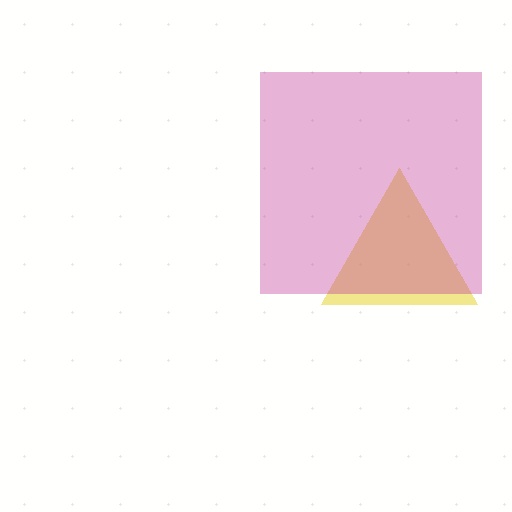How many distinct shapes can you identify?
There are 2 distinct shapes: a yellow triangle, a magenta square.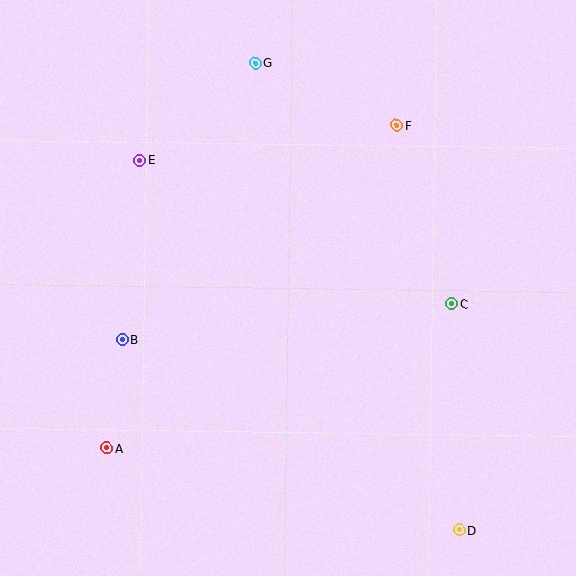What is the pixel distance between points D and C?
The distance between D and C is 227 pixels.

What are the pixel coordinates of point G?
Point G is at (255, 63).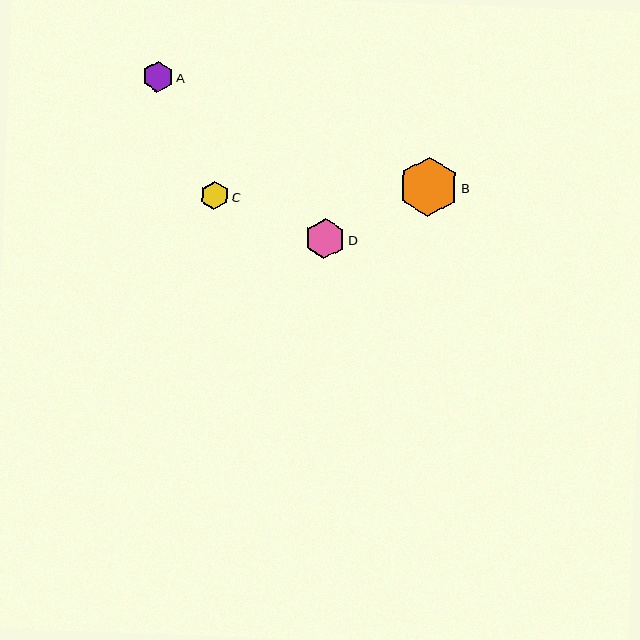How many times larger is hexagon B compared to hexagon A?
Hexagon B is approximately 1.9 times the size of hexagon A.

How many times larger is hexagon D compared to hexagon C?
Hexagon D is approximately 1.4 times the size of hexagon C.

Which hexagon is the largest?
Hexagon B is the largest with a size of approximately 60 pixels.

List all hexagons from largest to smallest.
From largest to smallest: B, D, A, C.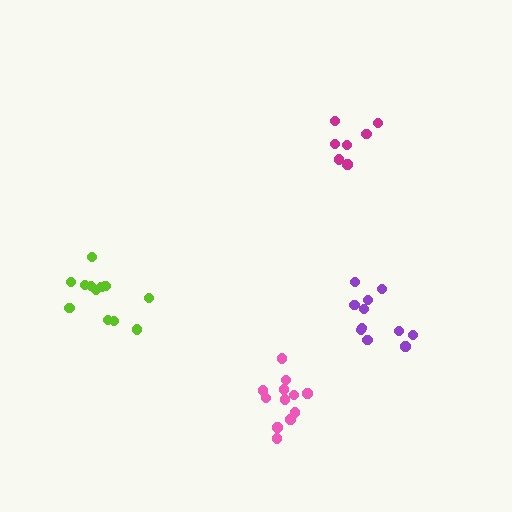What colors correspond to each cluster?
The clusters are colored: purple, magenta, lime, pink.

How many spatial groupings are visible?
There are 4 spatial groupings.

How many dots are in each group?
Group 1: 11 dots, Group 2: 7 dots, Group 3: 12 dots, Group 4: 12 dots (42 total).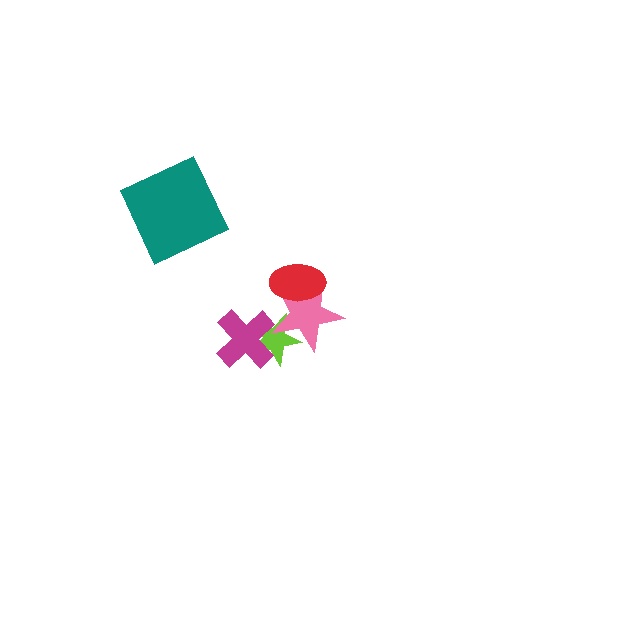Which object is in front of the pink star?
The red ellipse is in front of the pink star.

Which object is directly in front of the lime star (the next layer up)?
The pink star is directly in front of the lime star.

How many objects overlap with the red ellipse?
1 object overlaps with the red ellipse.